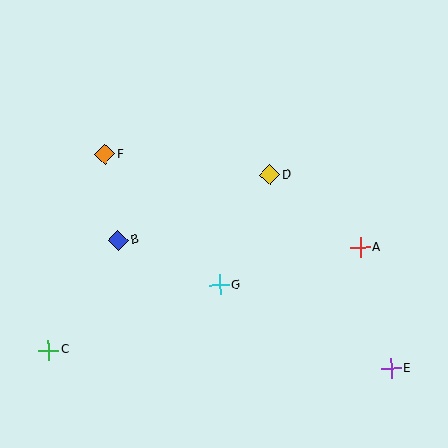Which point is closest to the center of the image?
Point G at (220, 285) is closest to the center.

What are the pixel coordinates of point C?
Point C is at (49, 350).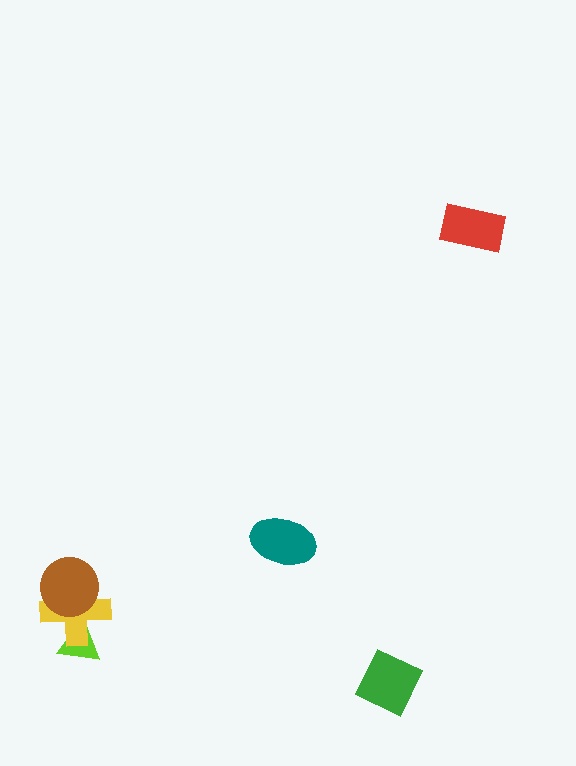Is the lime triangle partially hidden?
Yes, it is partially covered by another shape.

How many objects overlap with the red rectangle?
0 objects overlap with the red rectangle.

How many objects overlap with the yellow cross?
2 objects overlap with the yellow cross.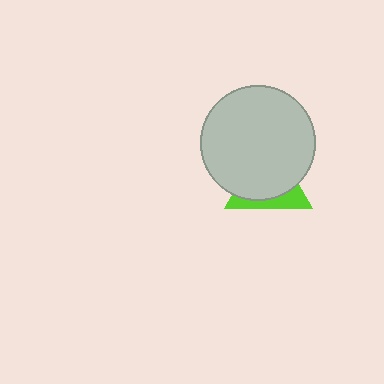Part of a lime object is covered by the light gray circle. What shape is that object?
It is a triangle.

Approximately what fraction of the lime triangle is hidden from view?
Roughly 69% of the lime triangle is hidden behind the light gray circle.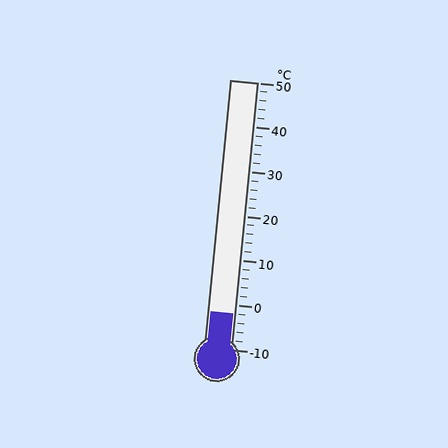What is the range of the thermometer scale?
The thermometer scale ranges from -10°C to 50°C.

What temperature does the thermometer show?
The thermometer shows approximately -2°C.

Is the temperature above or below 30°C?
The temperature is below 30°C.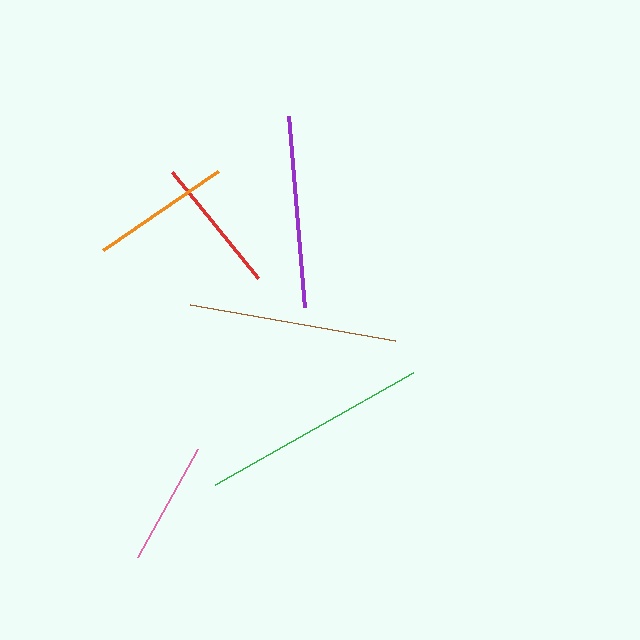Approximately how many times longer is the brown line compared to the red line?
The brown line is approximately 1.5 times the length of the red line.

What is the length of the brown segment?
The brown segment is approximately 208 pixels long.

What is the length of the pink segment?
The pink segment is approximately 124 pixels long.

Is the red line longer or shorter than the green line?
The green line is longer than the red line.